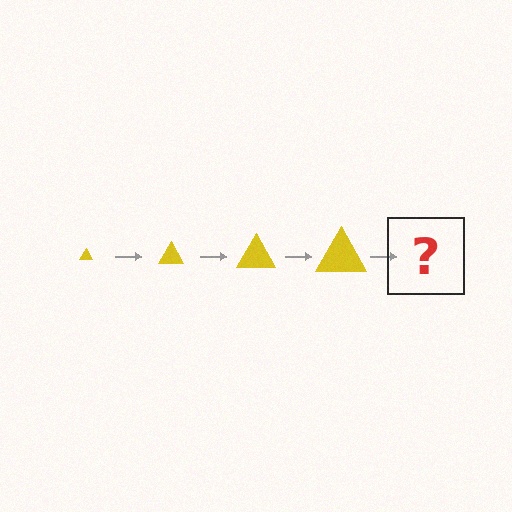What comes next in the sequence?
The next element should be a yellow triangle, larger than the previous one.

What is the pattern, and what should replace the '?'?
The pattern is that the triangle gets progressively larger each step. The '?' should be a yellow triangle, larger than the previous one.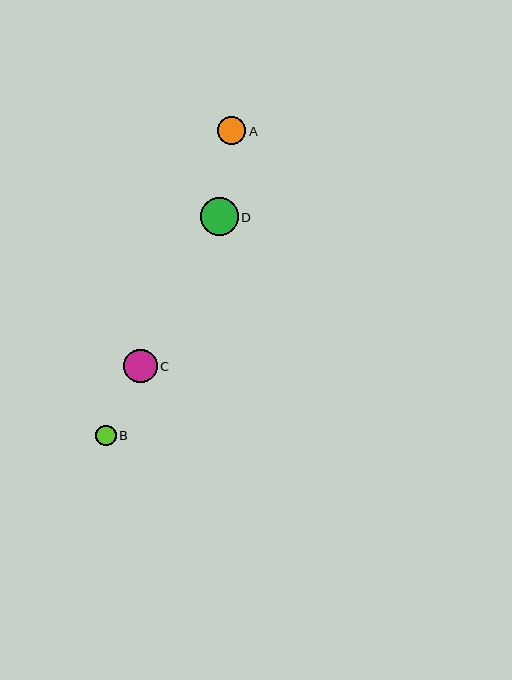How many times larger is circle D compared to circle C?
Circle D is approximately 1.1 times the size of circle C.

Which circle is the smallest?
Circle B is the smallest with a size of approximately 21 pixels.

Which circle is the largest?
Circle D is the largest with a size of approximately 38 pixels.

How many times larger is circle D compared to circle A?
Circle D is approximately 1.3 times the size of circle A.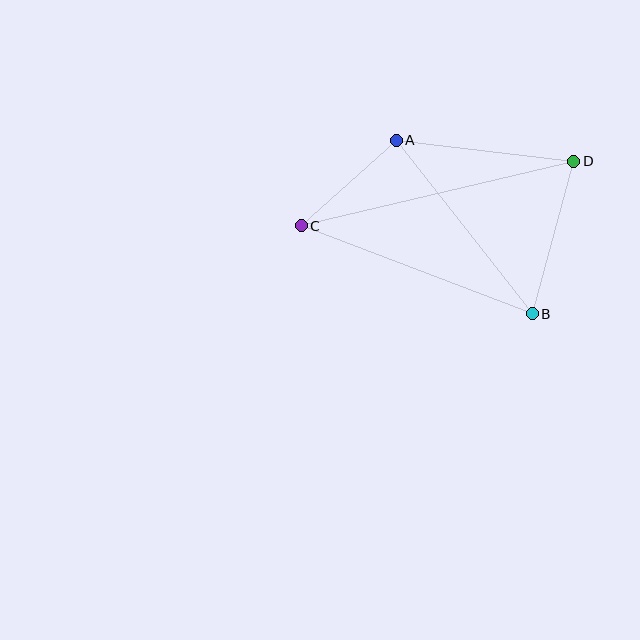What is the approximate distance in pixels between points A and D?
The distance between A and D is approximately 179 pixels.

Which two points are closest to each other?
Points A and C are closest to each other.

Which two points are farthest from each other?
Points C and D are farthest from each other.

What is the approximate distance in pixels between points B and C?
The distance between B and C is approximately 247 pixels.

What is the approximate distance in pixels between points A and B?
The distance between A and B is approximately 220 pixels.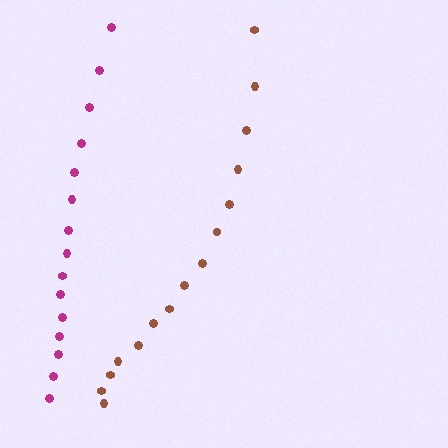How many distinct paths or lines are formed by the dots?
There are 2 distinct paths.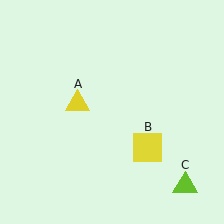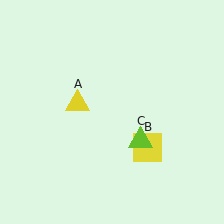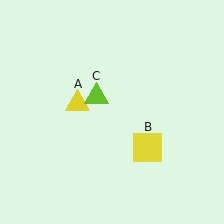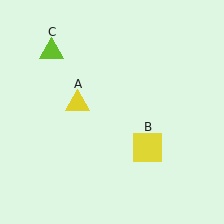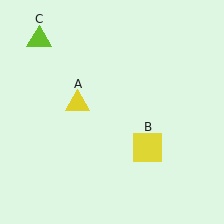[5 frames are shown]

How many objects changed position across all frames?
1 object changed position: lime triangle (object C).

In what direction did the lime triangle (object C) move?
The lime triangle (object C) moved up and to the left.